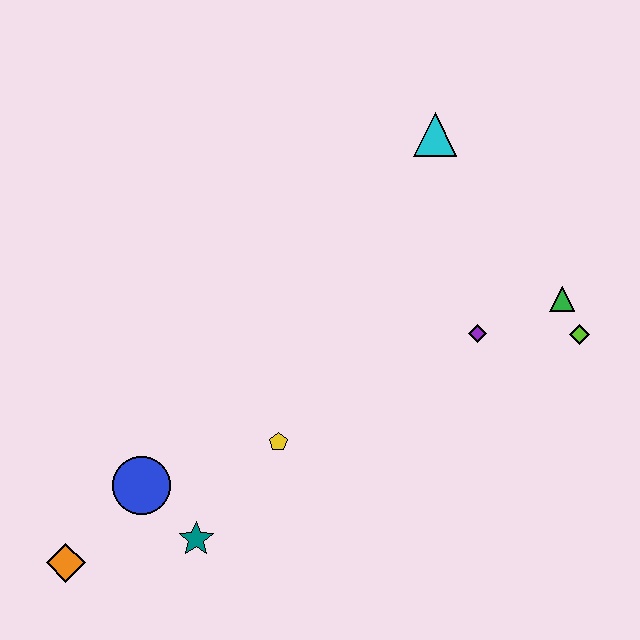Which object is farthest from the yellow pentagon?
The cyan triangle is farthest from the yellow pentagon.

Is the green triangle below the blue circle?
No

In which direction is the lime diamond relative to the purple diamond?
The lime diamond is to the right of the purple diamond.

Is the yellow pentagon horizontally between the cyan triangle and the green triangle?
No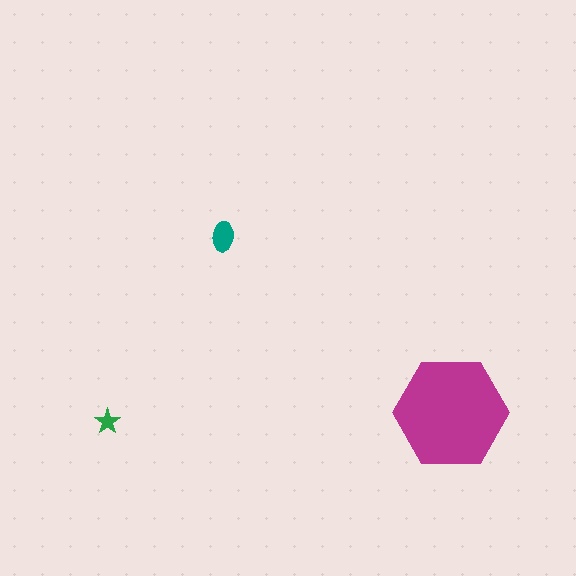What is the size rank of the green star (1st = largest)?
3rd.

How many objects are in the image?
There are 3 objects in the image.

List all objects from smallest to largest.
The green star, the teal ellipse, the magenta hexagon.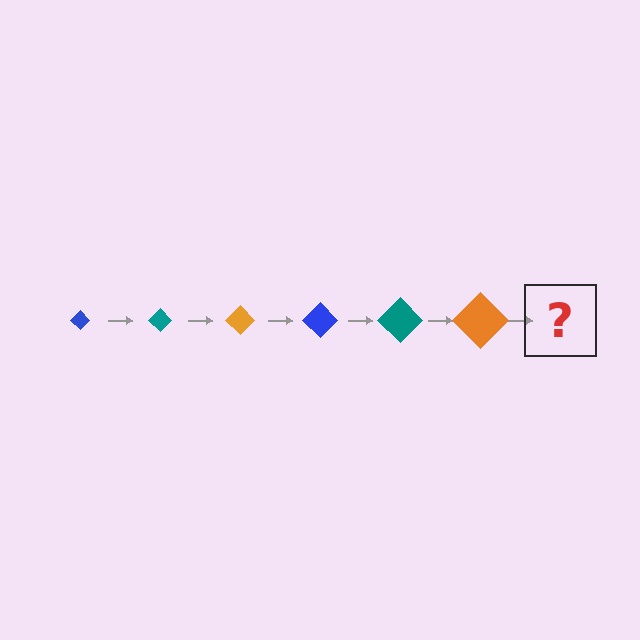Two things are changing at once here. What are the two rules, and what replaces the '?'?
The two rules are that the diamond grows larger each step and the color cycles through blue, teal, and orange. The '?' should be a blue diamond, larger than the previous one.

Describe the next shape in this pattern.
It should be a blue diamond, larger than the previous one.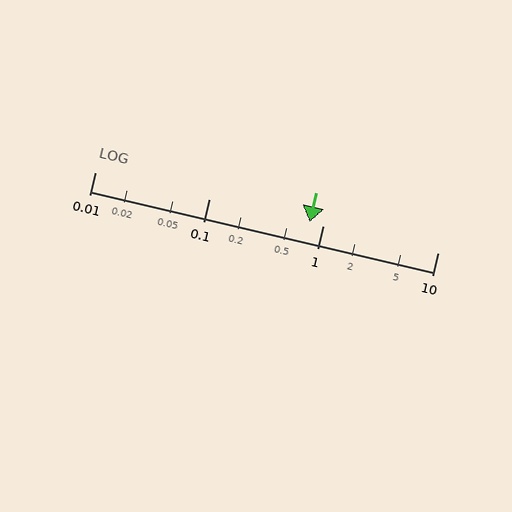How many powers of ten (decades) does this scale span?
The scale spans 3 decades, from 0.01 to 10.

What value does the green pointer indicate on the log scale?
The pointer indicates approximately 0.76.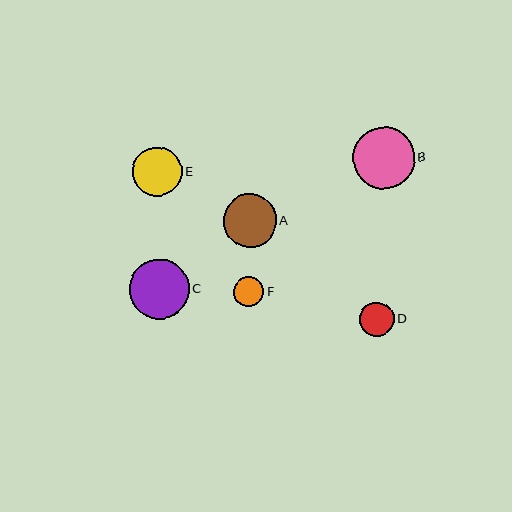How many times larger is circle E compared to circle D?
Circle E is approximately 1.4 times the size of circle D.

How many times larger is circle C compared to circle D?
Circle C is approximately 1.7 times the size of circle D.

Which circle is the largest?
Circle B is the largest with a size of approximately 62 pixels.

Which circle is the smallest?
Circle F is the smallest with a size of approximately 30 pixels.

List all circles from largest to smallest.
From largest to smallest: B, C, A, E, D, F.